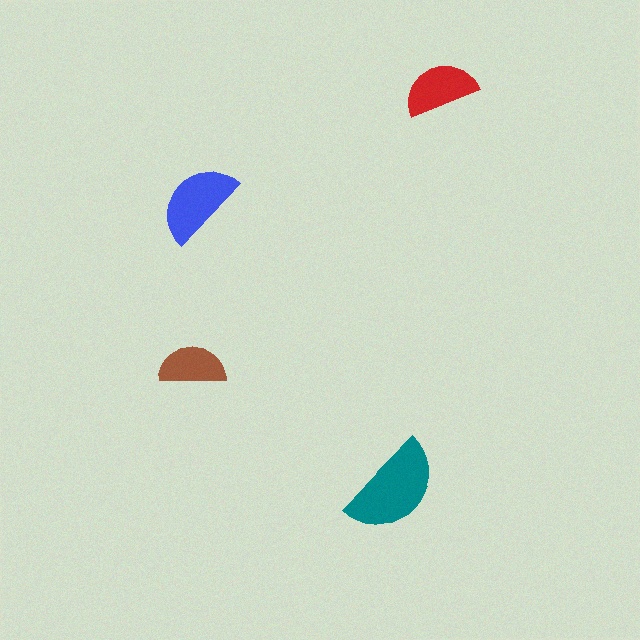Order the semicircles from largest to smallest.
the teal one, the blue one, the red one, the brown one.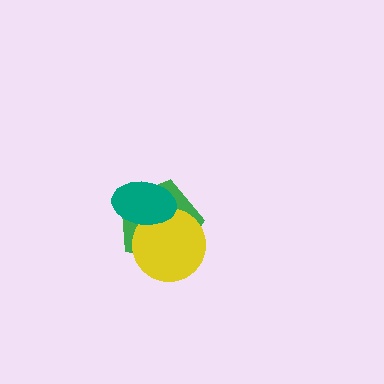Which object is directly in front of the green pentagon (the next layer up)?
The yellow circle is directly in front of the green pentagon.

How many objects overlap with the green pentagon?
2 objects overlap with the green pentagon.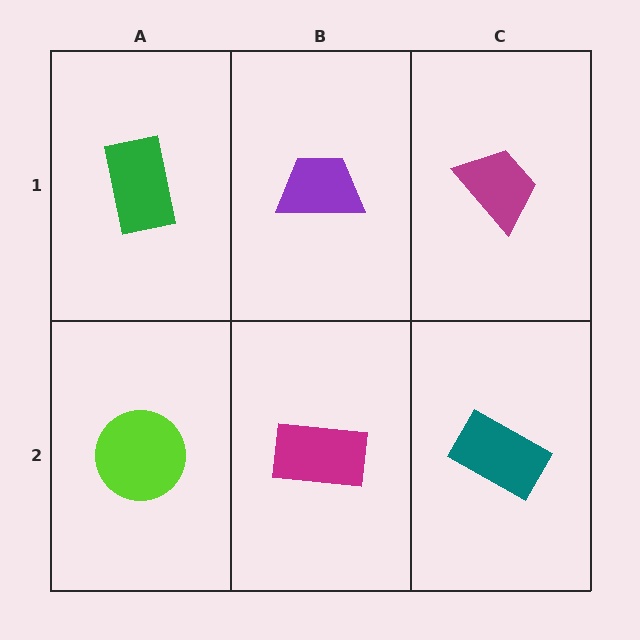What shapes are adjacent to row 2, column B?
A purple trapezoid (row 1, column B), a lime circle (row 2, column A), a teal rectangle (row 2, column C).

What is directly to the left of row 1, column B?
A green rectangle.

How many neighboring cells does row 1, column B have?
3.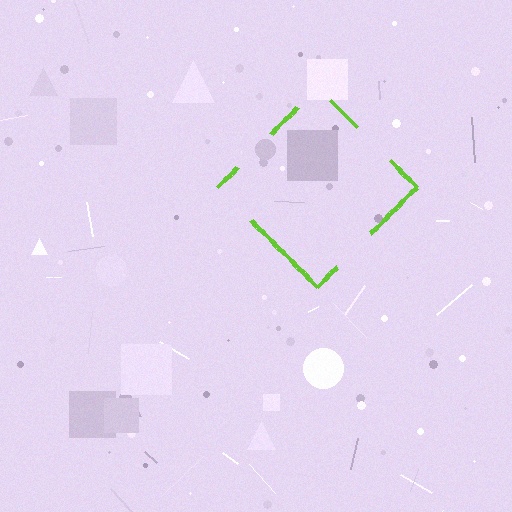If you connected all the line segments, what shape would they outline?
They would outline a diamond.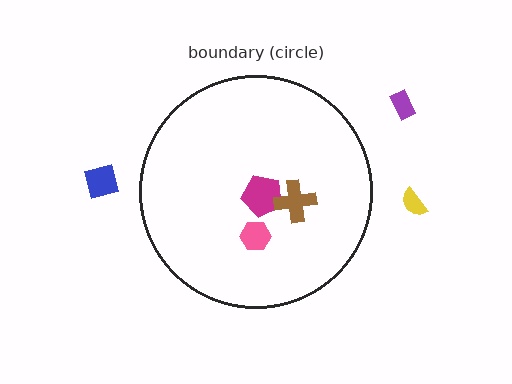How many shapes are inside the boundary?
3 inside, 3 outside.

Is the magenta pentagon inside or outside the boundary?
Inside.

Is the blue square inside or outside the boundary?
Outside.